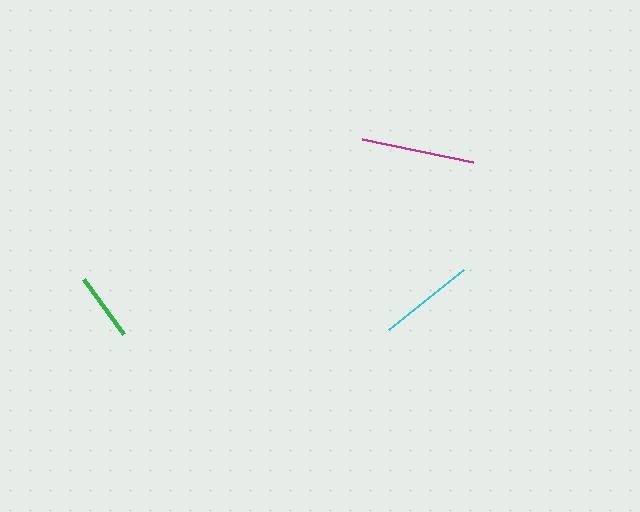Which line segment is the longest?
The magenta line is the longest at approximately 114 pixels.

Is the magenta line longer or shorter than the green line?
The magenta line is longer than the green line.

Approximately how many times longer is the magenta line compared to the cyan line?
The magenta line is approximately 1.2 times the length of the cyan line.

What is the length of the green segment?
The green segment is approximately 68 pixels long.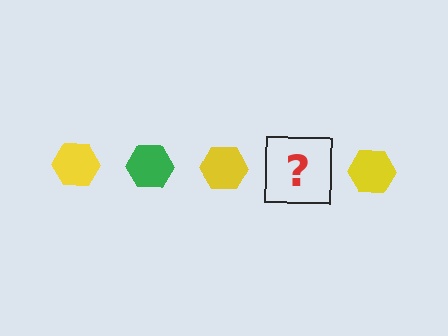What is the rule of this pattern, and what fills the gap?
The rule is that the pattern cycles through yellow, green hexagons. The gap should be filled with a green hexagon.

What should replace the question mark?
The question mark should be replaced with a green hexagon.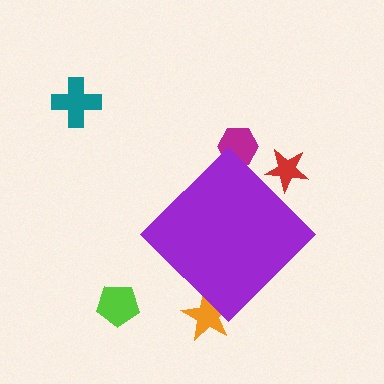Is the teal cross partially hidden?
No, the teal cross is fully visible.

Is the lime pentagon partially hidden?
No, the lime pentagon is fully visible.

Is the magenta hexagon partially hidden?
Yes, the magenta hexagon is partially hidden behind the purple diamond.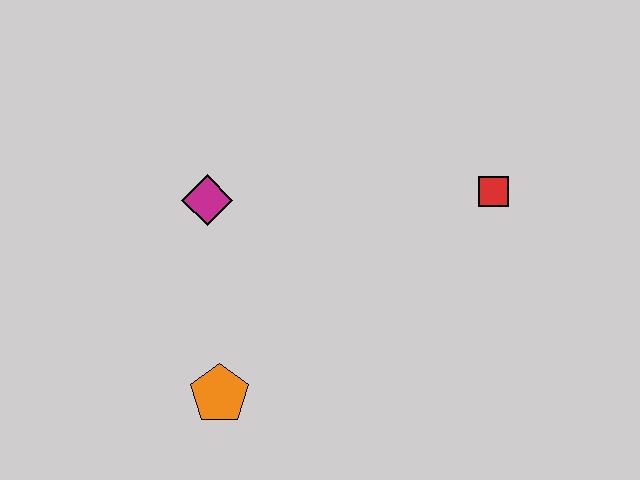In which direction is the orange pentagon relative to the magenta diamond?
The orange pentagon is below the magenta diamond.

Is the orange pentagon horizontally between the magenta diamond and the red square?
Yes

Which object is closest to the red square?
The magenta diamond is closest to the red square.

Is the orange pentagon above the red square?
No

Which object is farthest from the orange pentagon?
The red square is farthest from the orange pentagon.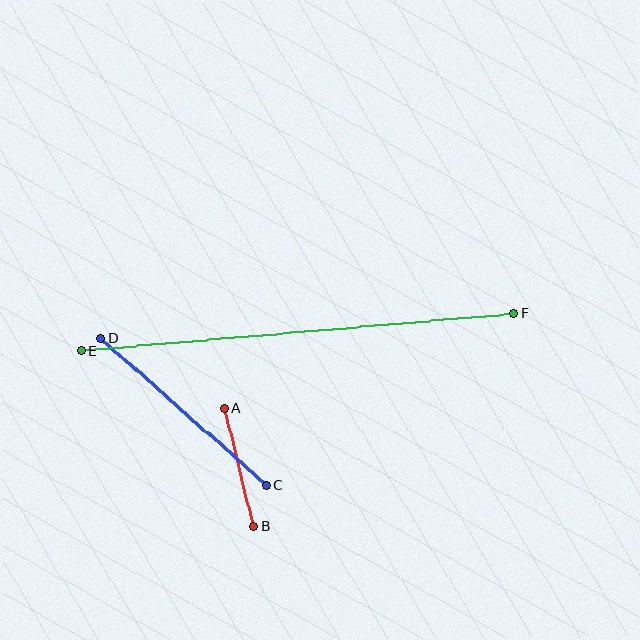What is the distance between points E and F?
The distance is approximately 433 pixels.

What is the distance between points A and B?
The distance is approximately 121 pixels.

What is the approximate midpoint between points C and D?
The midpoint is at approximately (184, 412) pixels.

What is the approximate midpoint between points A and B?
The midpoint is at approximately (239, 467) pixels.